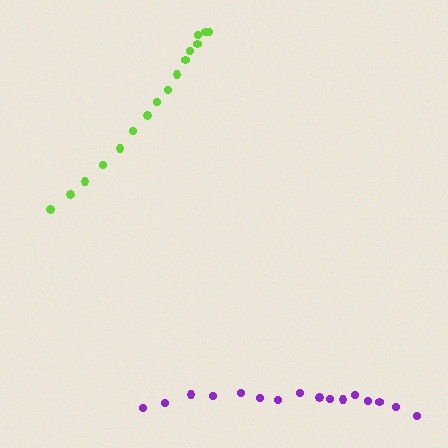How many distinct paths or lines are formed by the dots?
There are 2 distinct paths.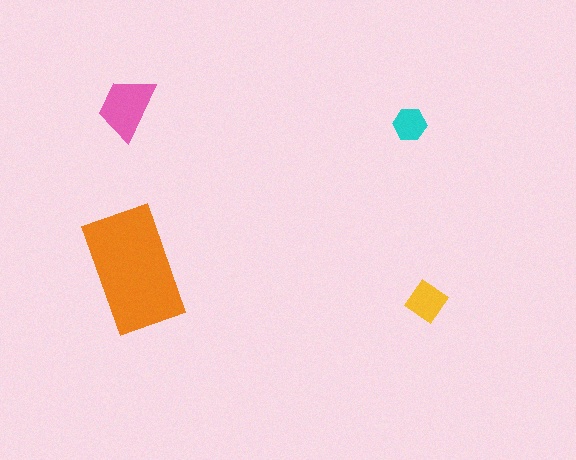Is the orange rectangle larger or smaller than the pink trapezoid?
Larger.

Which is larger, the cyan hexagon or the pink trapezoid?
The pink trapezoid.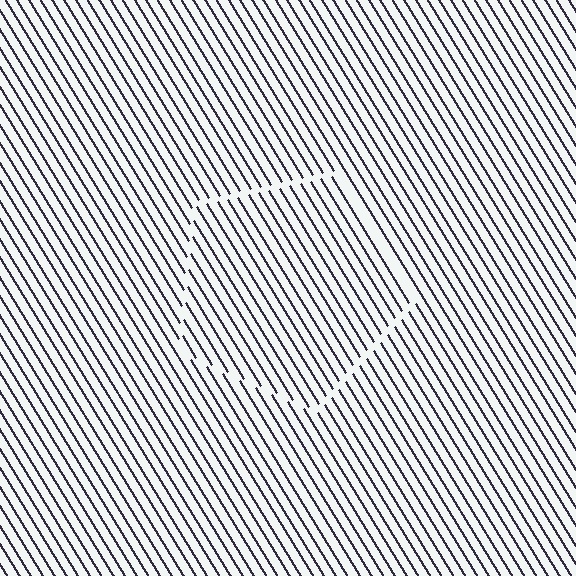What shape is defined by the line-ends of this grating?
An illusory pentagon. The interior of the shape contains the same grating, shifted by half a period — the contour is defined by the phase discontinuity where line-ends from the inner and outer gratings abut.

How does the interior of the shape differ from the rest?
The interior of the shape contains the same grating, shifted by half a period — the contour is defined by the phase discontinuity where line-ends from the inner and outer gratings abut.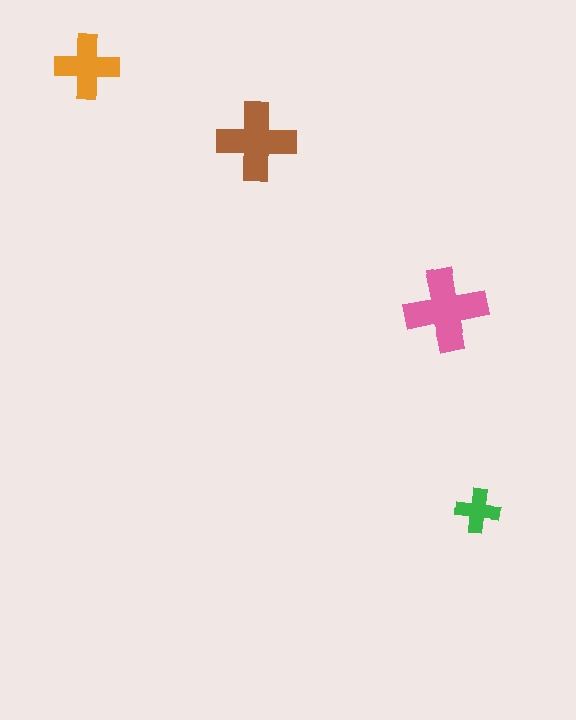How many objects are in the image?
There are 4 objects in the image.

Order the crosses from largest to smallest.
the pink one, the brown one, the orange one, the green one.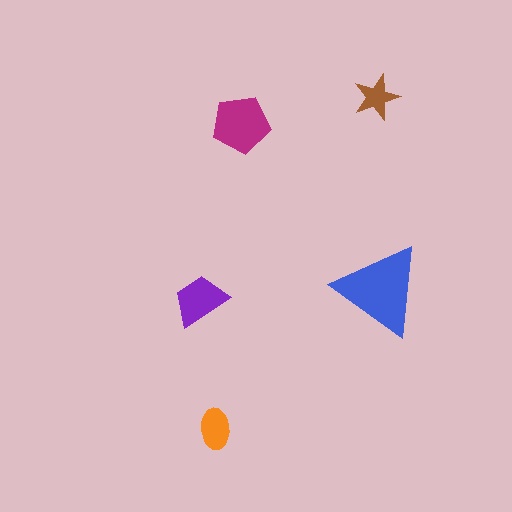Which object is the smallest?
The brown star.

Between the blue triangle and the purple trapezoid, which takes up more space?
The blue triangle.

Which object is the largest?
The blue triangle.